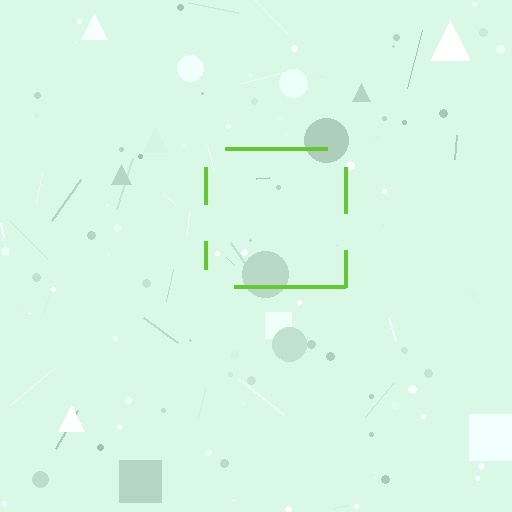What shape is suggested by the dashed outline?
The dashed outline suggests a square.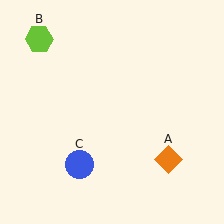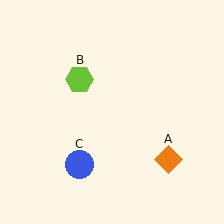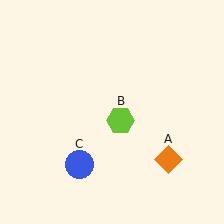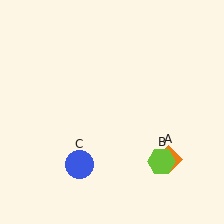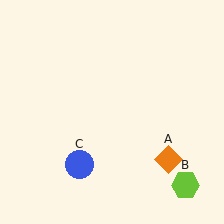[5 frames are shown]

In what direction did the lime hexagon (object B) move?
The lime hexagon (object B) moved down and to the right.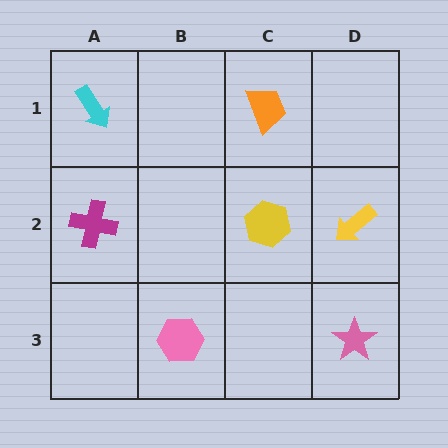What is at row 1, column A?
A cyan arrow.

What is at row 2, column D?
A yellow arrow.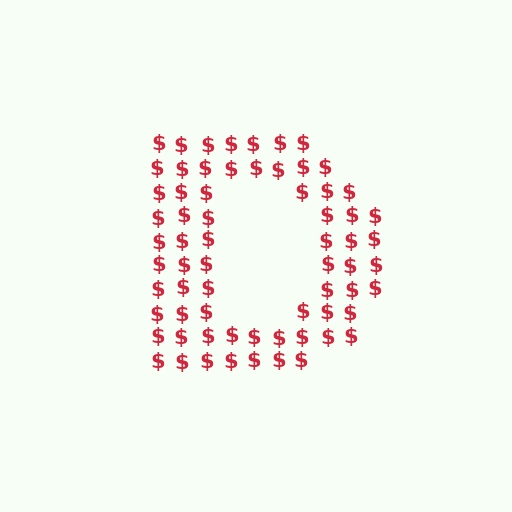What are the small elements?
The small elements are dollar signs.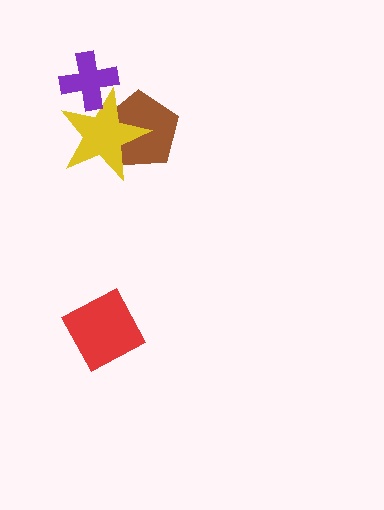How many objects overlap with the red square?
0 objects overlap with the red square.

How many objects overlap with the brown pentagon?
1 object overlaps with the brown pentagon.